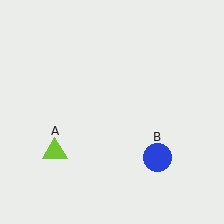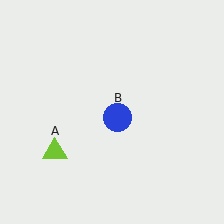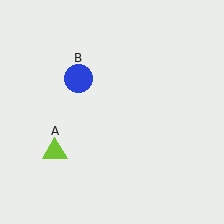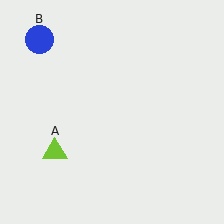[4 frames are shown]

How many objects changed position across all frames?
1 object changed position: blue circle (object B).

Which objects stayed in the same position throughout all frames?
Lime triangle (object A) remained stationary.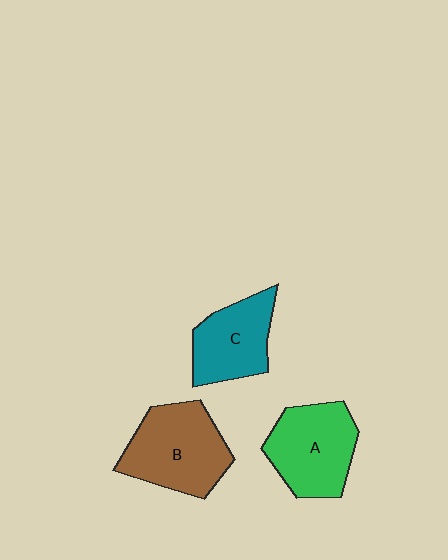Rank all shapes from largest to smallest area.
From largest to smallest: B (brown), A (green), C (teal).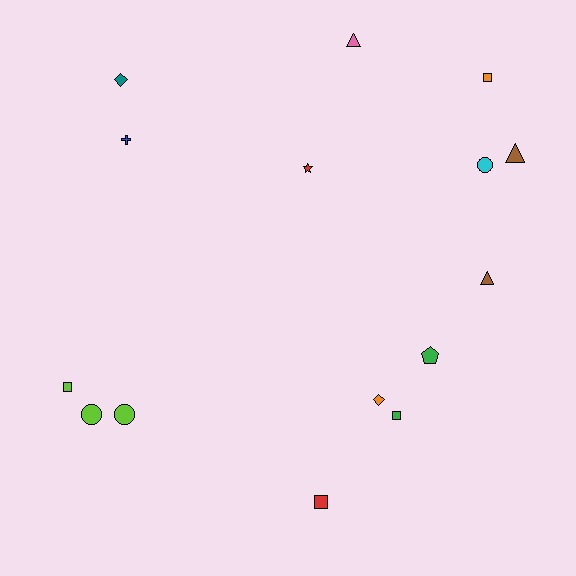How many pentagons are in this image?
There is 1 pentagon.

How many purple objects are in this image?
There are no purple objects.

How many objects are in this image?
There are 15 objects.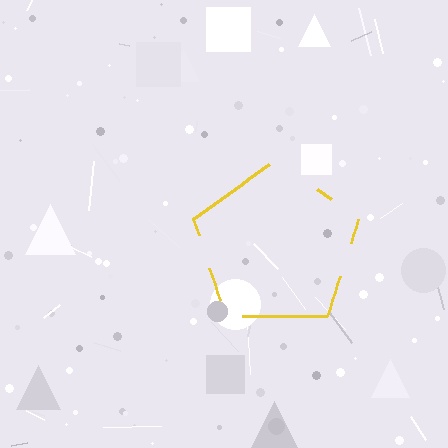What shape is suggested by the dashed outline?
The dashed outline suggests a pentagon.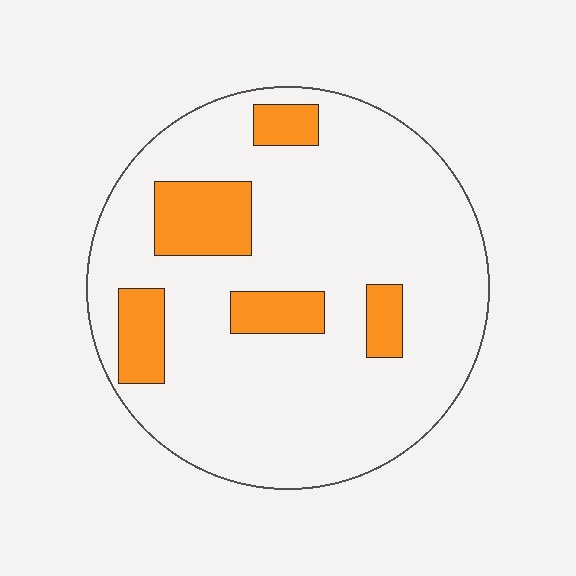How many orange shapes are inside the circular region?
5.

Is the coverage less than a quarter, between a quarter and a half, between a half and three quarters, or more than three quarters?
Less than a quarter.